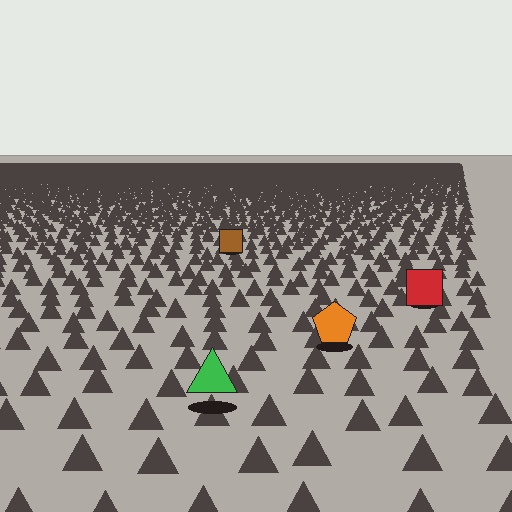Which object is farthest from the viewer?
The brown square is farthest from the viewer. It appears smaller and the ground texture around it is denser.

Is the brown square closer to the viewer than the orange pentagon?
No. The orange pentagon is closer — you can tell from the texture gradient: the ground texture is coarser near it.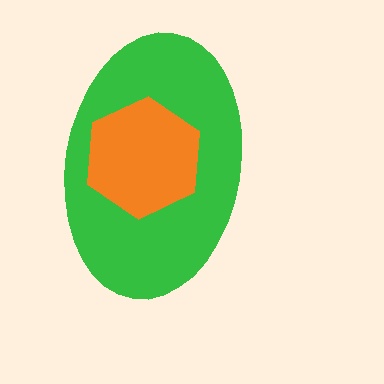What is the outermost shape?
The green ellipse.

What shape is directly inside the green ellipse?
The orange hexagon.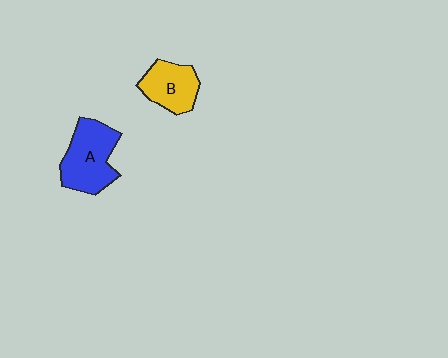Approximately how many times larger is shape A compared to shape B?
Approximately 1.4 times.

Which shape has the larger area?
Shape A (blue).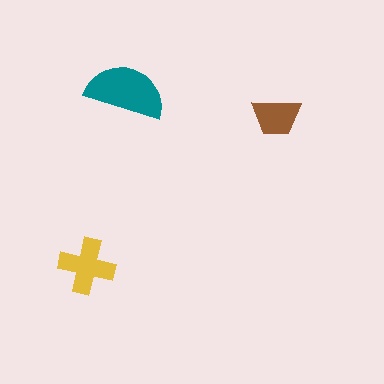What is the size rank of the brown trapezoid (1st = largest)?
3rd.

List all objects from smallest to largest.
The brown trapezoid, the yellow cross, the teal semicircle.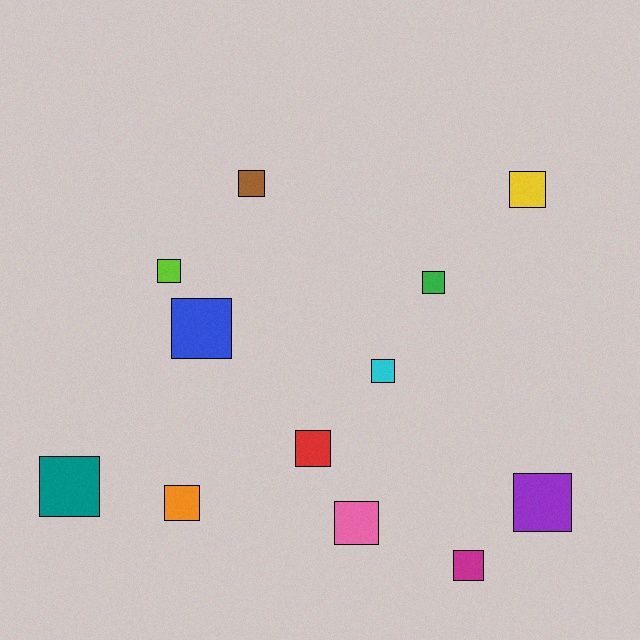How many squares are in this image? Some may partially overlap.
There are 12 squares.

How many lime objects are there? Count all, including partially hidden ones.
There is 1 lime object.